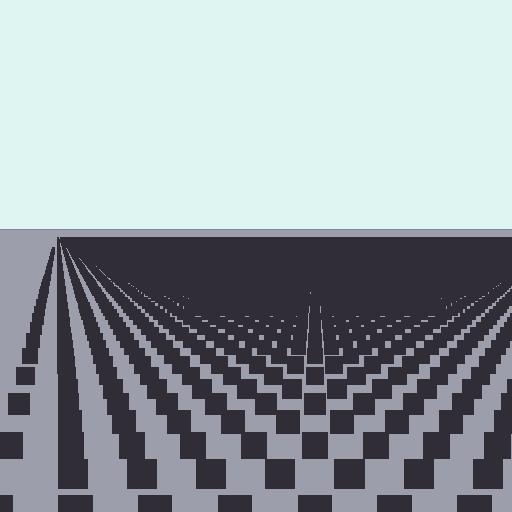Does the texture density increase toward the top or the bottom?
Density increases toward the top.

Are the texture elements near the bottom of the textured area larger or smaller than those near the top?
Larger. Near the bottom, elements are closer to the viewer and appear at a bigger on-screen size.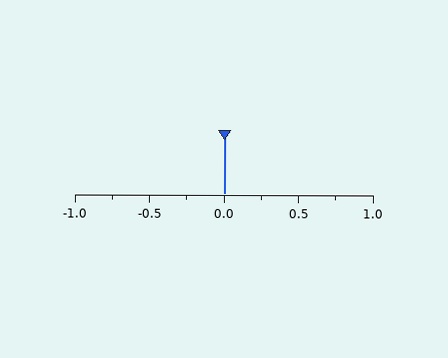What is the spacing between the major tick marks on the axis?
The major ticks are spaced 0.5 apart.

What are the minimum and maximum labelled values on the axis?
The axis runs from -1.0 to 1.0.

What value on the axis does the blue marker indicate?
The marker indicates approximately 0.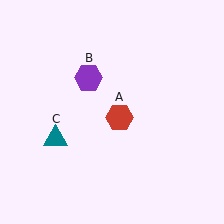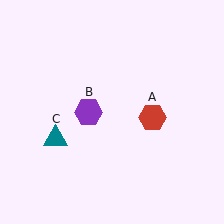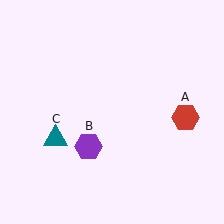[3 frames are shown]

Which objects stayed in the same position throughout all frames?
Teal triangle (object C) remained stationary.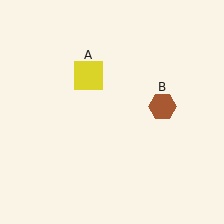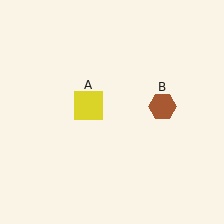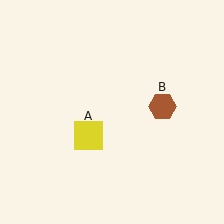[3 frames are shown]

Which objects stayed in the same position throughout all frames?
Brown hexagon (object B) remained stationary.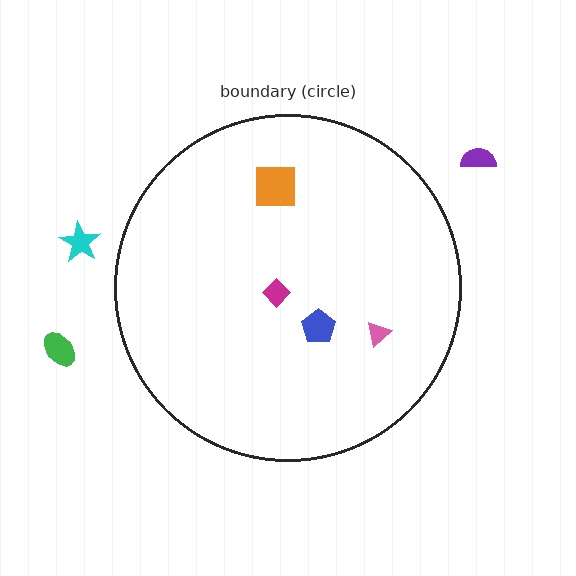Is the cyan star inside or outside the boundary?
Outside.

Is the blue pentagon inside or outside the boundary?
Inside.